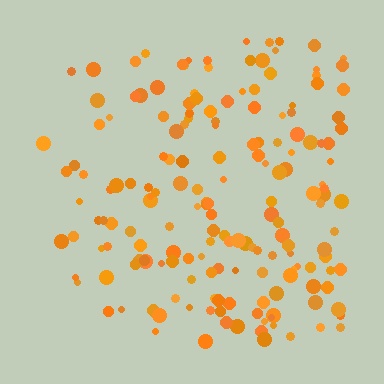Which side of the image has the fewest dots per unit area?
The left.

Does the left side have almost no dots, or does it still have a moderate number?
Still a moderate number, just noticeably fewer than the right.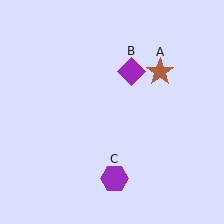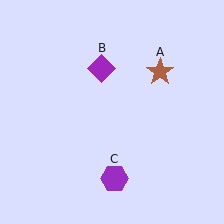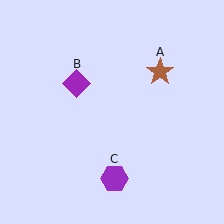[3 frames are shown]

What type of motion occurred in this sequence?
The purple diamond (object B) rotated counterclockwise around the center of the scene.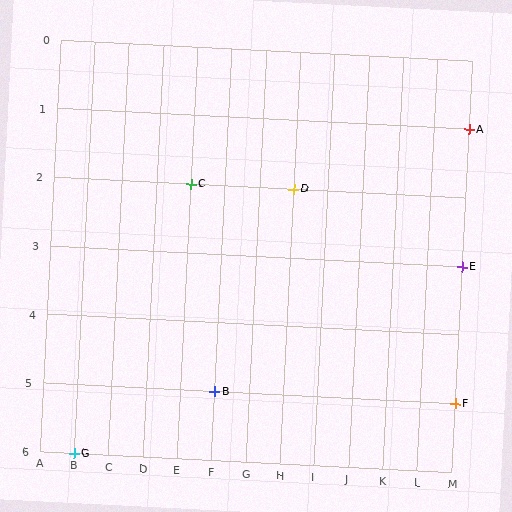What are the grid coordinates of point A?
Point A is at grid coordinates (M, 1).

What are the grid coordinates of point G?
Point G is at grid coordinates (B, 6).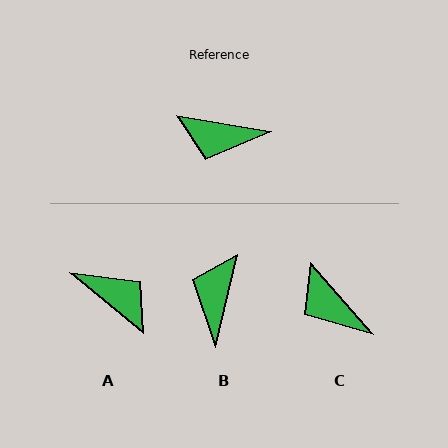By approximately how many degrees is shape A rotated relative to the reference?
Approximately 150 degrees counter-clockwise.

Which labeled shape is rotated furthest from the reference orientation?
A, about 150 degrees away.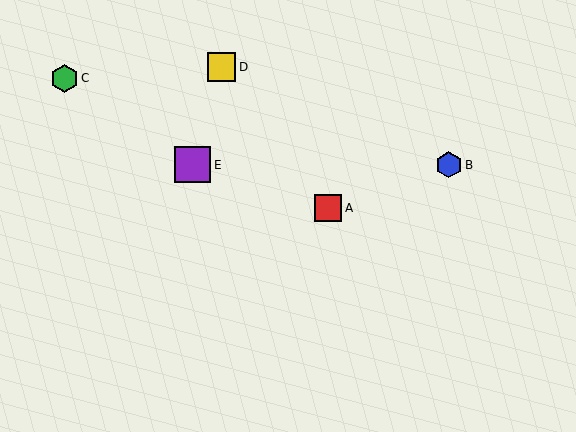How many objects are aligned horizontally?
2 objects (B, E) are aligned horizontally.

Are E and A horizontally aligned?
No, E is at y≈165 and A is at y≈208.